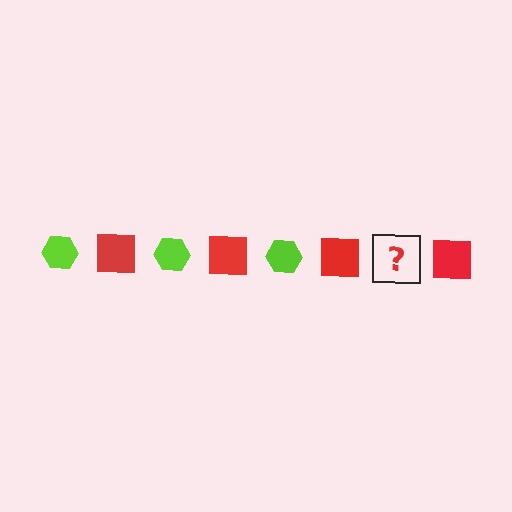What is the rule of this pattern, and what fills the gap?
The rule is that the pattern alternates between lime hexagon and red square. The gap should be filled with a lime hexagon.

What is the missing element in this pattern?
The missing element is a lime hexagon.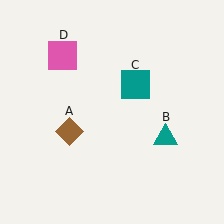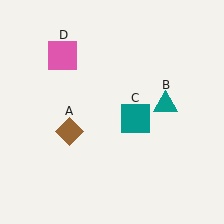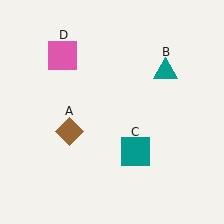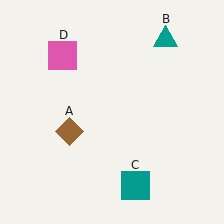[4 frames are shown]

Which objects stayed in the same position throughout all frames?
Brown diamond (object A) and pink square (object D) remained stationary.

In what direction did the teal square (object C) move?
The teal square (object C) moved down.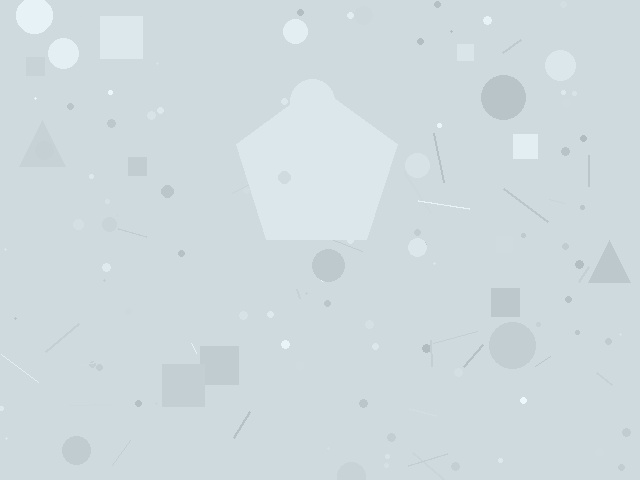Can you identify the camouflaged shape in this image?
The camouflaged shape is a pentagon.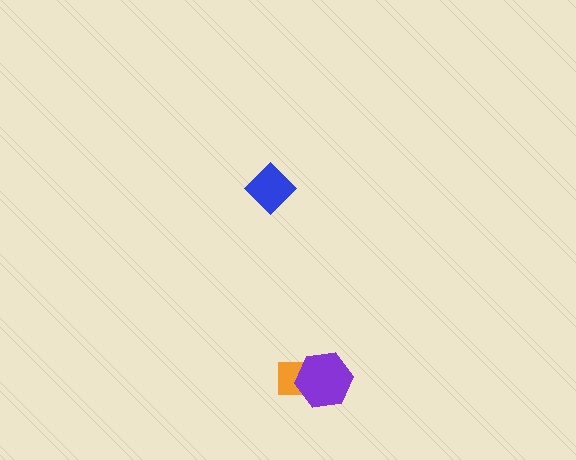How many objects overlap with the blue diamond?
0 objects overlap with the blue diamond.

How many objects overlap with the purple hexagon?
1 object overlaps with the purple hexagon.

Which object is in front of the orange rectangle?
The purple hexagon is in front of the orange rectangle.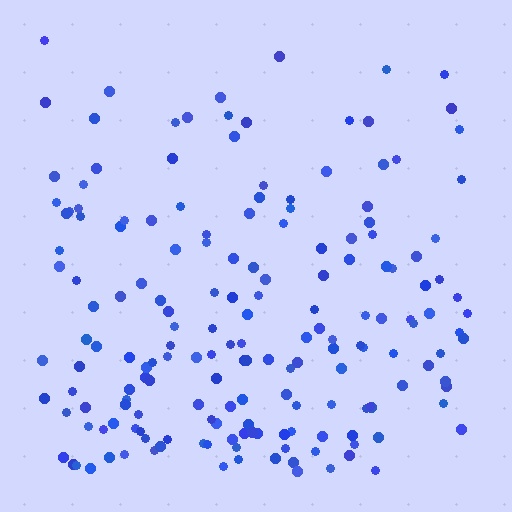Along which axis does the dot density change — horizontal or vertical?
Vertical.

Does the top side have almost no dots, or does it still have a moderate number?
Still a moderate number, just noticeably fewer than the bottom.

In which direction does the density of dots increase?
From top to bottom, with the bottom side densest.